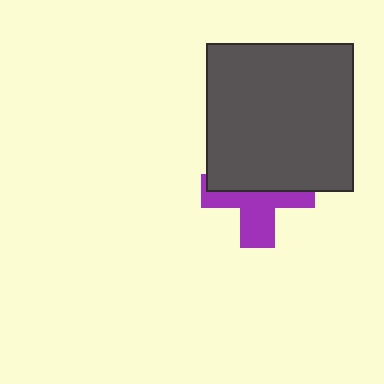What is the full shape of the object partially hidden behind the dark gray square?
The partially hidden object is a purple cross.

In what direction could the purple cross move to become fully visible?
The purple cross could move down. That would shift it out from behind the dark gray square entirely.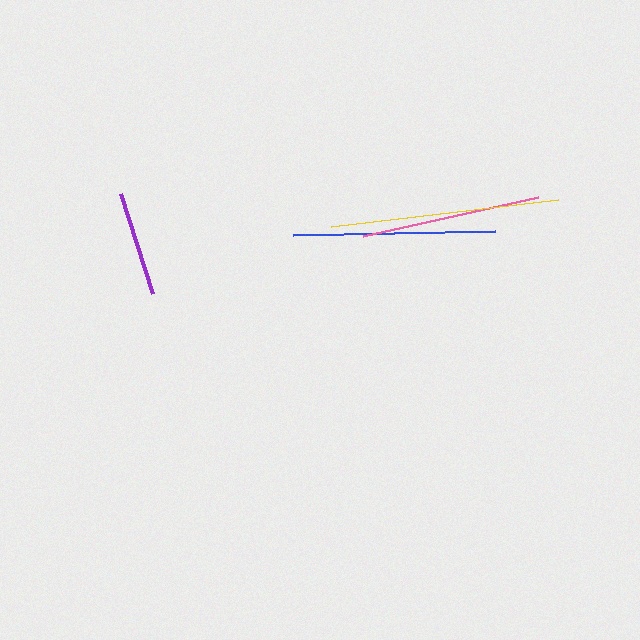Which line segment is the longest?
The yellow line is the longest at approximately 228 pixels.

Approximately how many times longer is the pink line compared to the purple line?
The pink line is approximately 1.7 times the length of the purple line.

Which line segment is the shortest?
The purple line is the shortest at approximately 105 pixels.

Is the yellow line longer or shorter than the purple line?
The yellow line is longer than the purple line.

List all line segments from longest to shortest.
From longest to shortest: yellow, blue, pink, purple.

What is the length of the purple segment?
The purple segment is approximately 105 pixels long.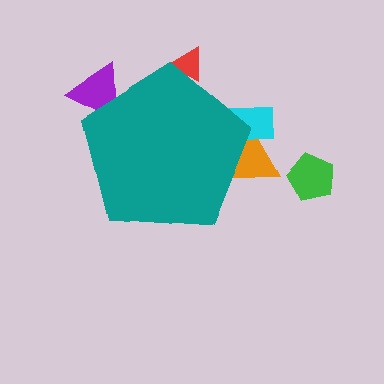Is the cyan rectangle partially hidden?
Yes, the cyan rectangle is partially hidden behind the teal pentagon.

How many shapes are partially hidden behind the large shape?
4 shapes are partially hidden.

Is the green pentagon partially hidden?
No, the green pentagon is fully visible.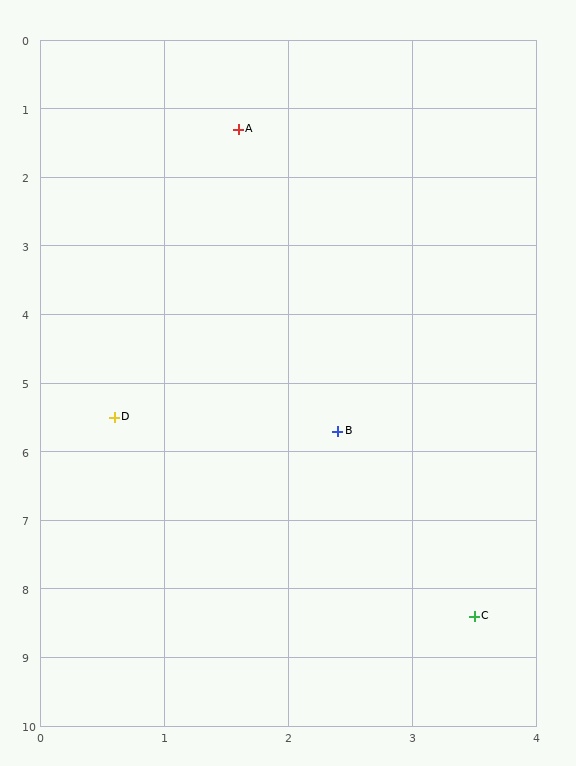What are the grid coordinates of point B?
Point B is at approximately (2.4, 5.7).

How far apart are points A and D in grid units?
Points A and D are about 4.3 grid units apart.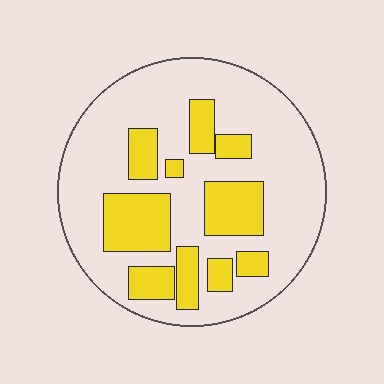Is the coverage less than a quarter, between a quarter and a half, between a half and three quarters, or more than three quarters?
Between a quarter and a half.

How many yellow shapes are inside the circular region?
10.